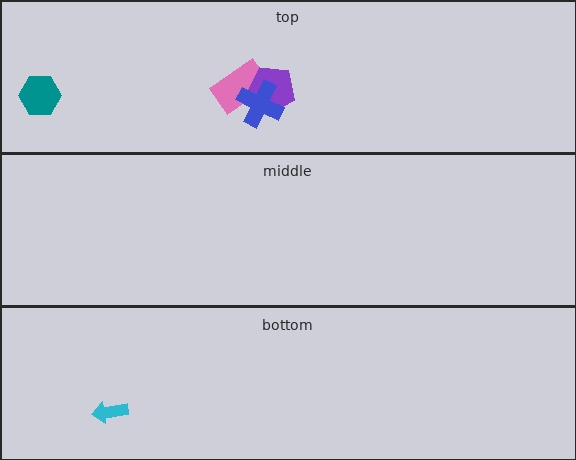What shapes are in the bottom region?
The cyan arrow.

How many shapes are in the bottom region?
1.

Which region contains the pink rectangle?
The top region.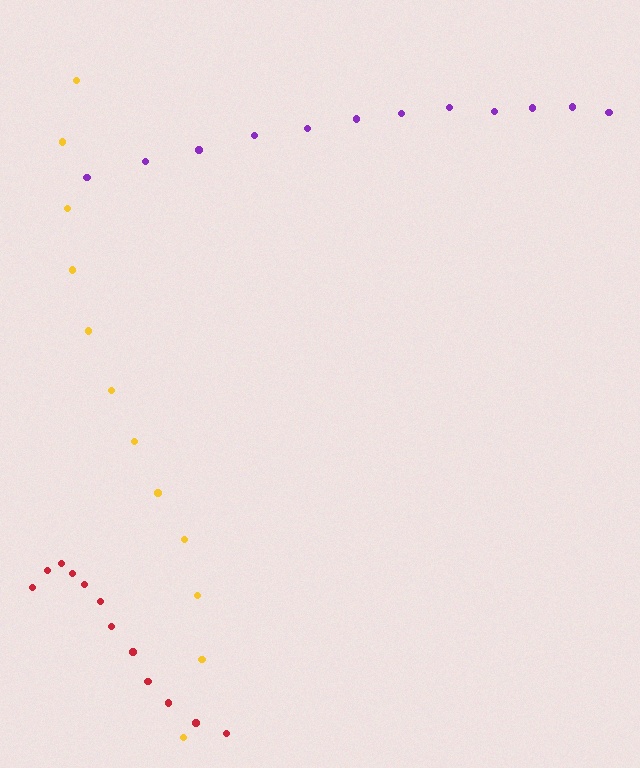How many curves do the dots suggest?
There are 3 distinct paths.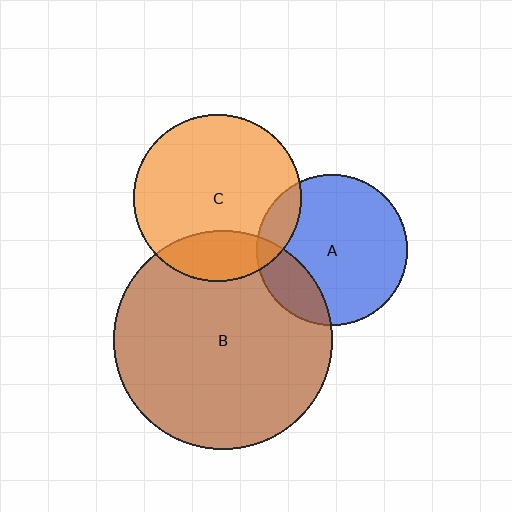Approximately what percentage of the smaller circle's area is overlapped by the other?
Approximately 20%.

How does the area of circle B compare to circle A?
Approximately 2.1 times.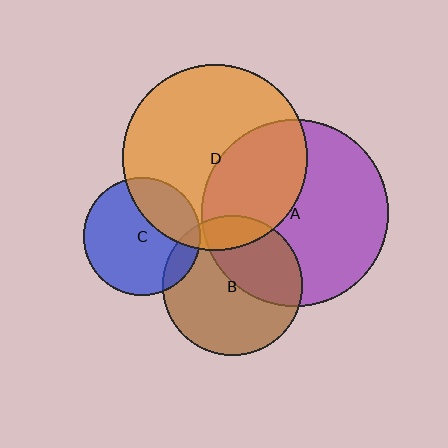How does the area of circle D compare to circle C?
Approximately 2.5 times.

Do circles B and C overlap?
Yes.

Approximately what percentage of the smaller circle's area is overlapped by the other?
Approximately 15%.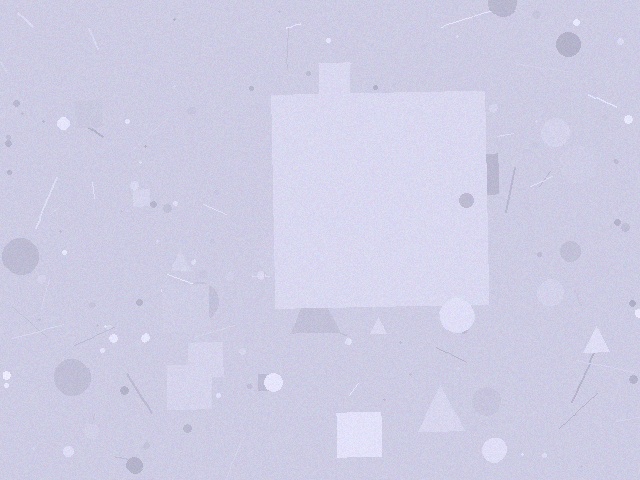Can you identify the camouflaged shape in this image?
The camouflaged shape is a square.